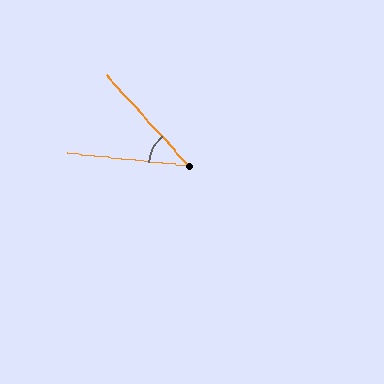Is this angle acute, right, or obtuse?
It is acute.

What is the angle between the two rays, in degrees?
Approximately 42 degrees.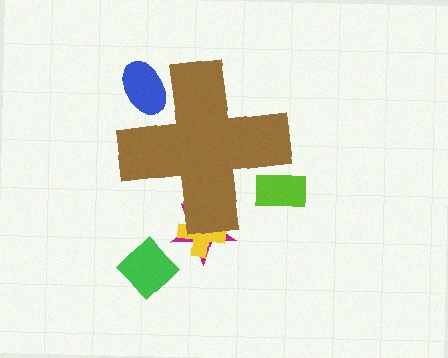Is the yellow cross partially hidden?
Yes, the yellow cross is partially hidden behind the brown cross.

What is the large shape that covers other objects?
A brown cross.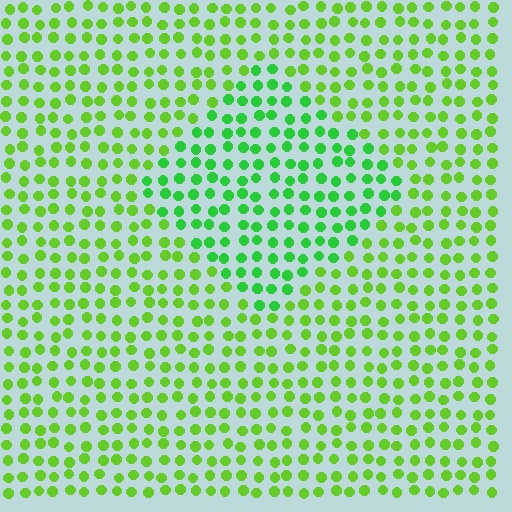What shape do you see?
I see a diamond.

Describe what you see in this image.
The image is filled with small lime elements in a uniform arrangement. A diamond-shaped region is visible where the elements are tinted to a slightly different hue, forming a subtle color boundary.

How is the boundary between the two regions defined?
The boundary is defined purely by a slight shift in hue (about 28 degrees). Spacing, size, and orientation are identical on both sides.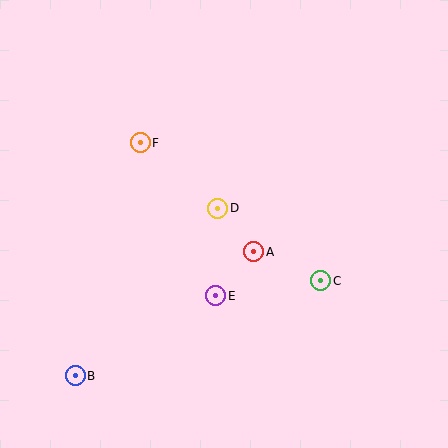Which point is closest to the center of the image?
Point D at (218, 208) is closest to the center.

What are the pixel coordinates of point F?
Point F is at (140, 143).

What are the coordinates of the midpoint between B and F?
The midpoint between B and F is at (108, 259).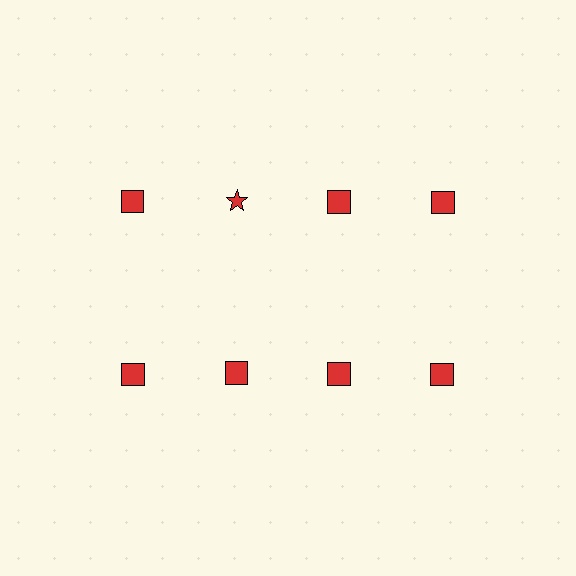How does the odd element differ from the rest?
It has a different shape: star instead of square.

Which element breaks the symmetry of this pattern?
The red star in the top row, second from left column breaks the symmetry. All other shapes are red squares.